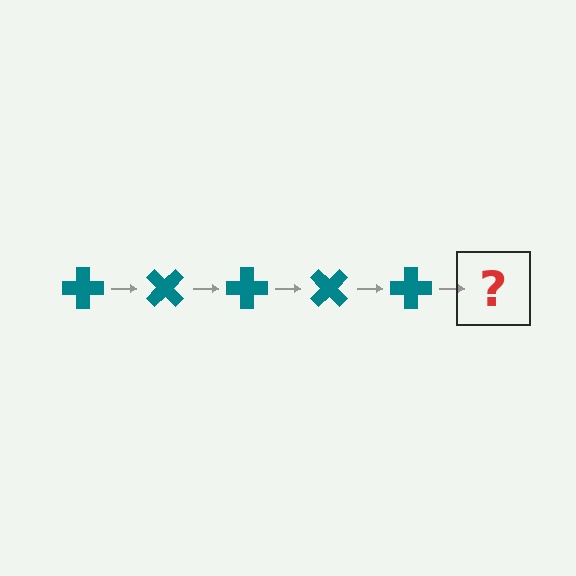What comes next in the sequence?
The next element should be a teal cross rotated 225 degrees.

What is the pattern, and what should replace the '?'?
The pattern is that the cross rotates 45 degrees each step. The '?' should be a teal cross rotated 225 degrees.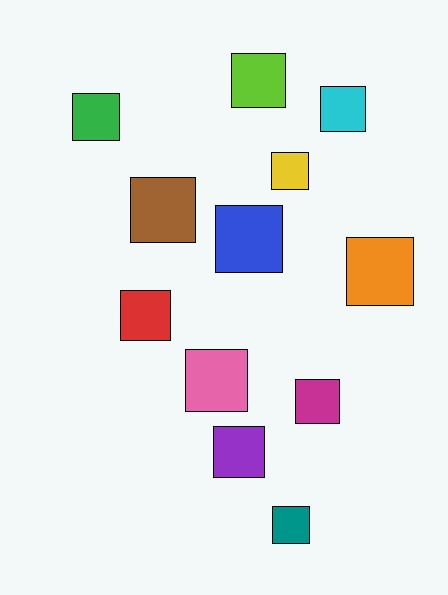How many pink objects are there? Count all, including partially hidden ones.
There is 1 pink object.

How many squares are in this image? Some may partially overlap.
There are 12 squares.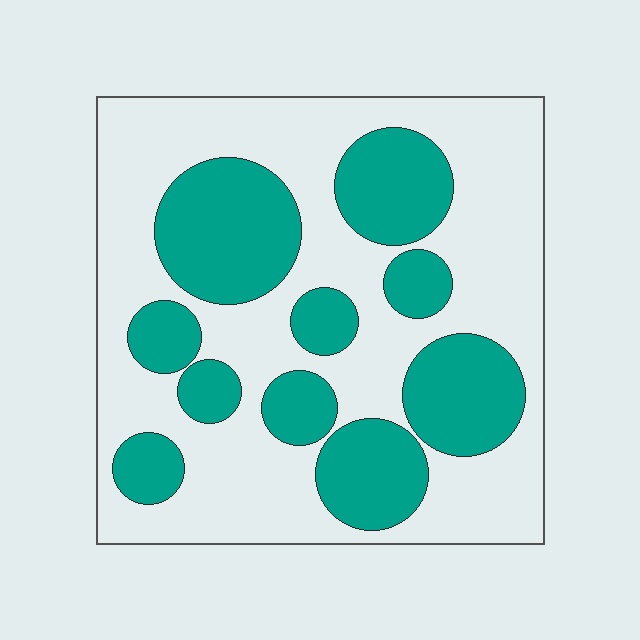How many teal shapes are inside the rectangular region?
10.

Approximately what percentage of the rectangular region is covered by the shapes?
Approximately 35%.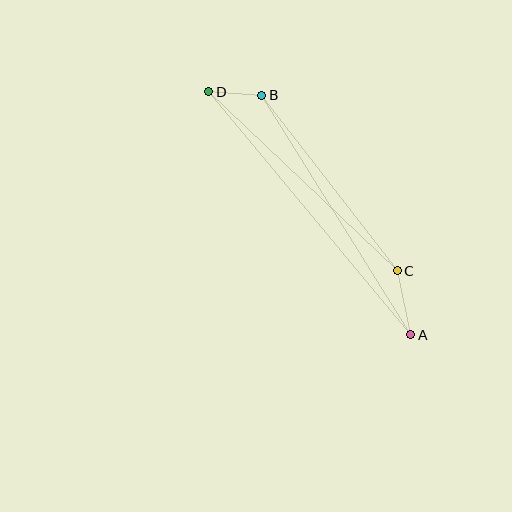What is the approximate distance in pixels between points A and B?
The distance between A and B is approximately 282 pixels.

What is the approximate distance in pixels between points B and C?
The distance between B and C is approximately 221 pixels.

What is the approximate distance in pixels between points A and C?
The distance between A and C is approximately 66 pixels.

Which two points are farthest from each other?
Points A and D are farthest from each other.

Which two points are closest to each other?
Points B and D are closest to each other.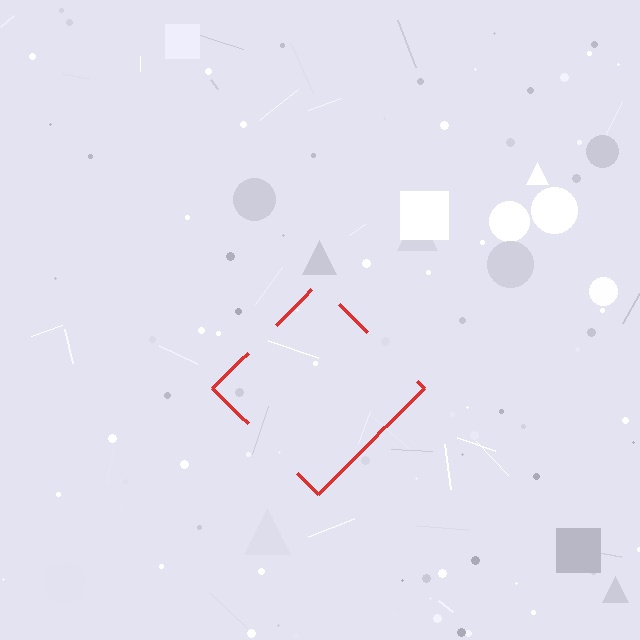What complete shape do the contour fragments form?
The contour fragments form a diamond.